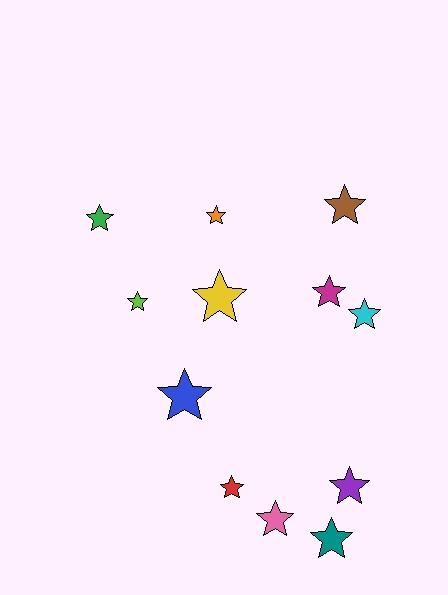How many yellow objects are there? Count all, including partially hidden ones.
There is 1 yellow object.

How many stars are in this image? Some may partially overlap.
There are 12 stars.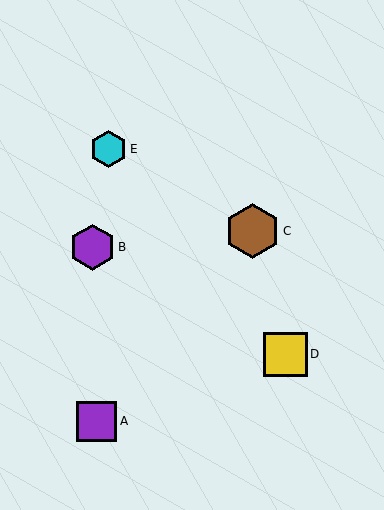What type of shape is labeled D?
Shape D is a yellow square.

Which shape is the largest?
The brown hexagon (labeled C) is the largest.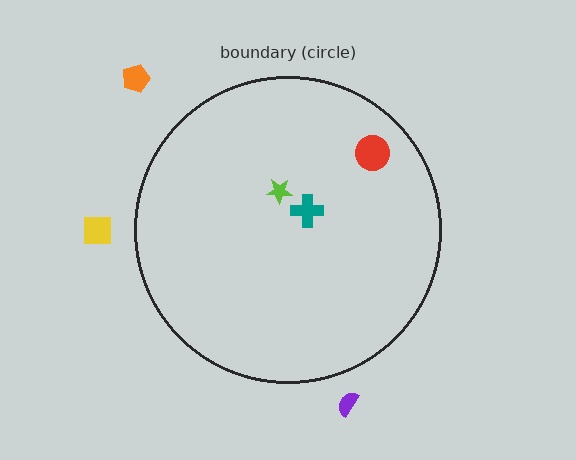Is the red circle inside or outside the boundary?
Inside.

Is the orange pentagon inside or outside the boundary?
Outside.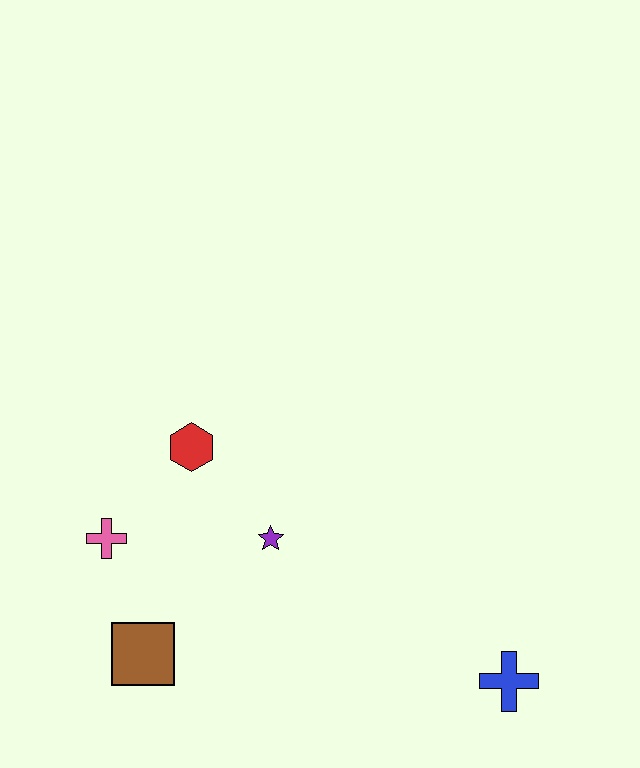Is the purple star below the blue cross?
No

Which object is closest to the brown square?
The pink cross is closest to the brown square.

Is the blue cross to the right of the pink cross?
Yes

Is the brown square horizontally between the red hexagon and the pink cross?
Yes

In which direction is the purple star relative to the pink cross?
The purple star is to the right of the pink cross.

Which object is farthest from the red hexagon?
The blue cross is farthest from the red hexagon.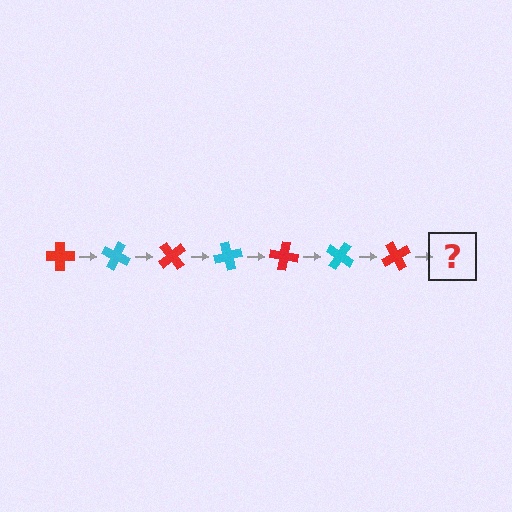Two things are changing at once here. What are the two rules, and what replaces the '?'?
The two rules are that it rotates 25 degrees each step and the color cycles through red and cyan. The '?' should be a cyan cross, rotated 175 degrees from the start.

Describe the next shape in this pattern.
It should be a cyan cross, rotated 175 degrees from the start.